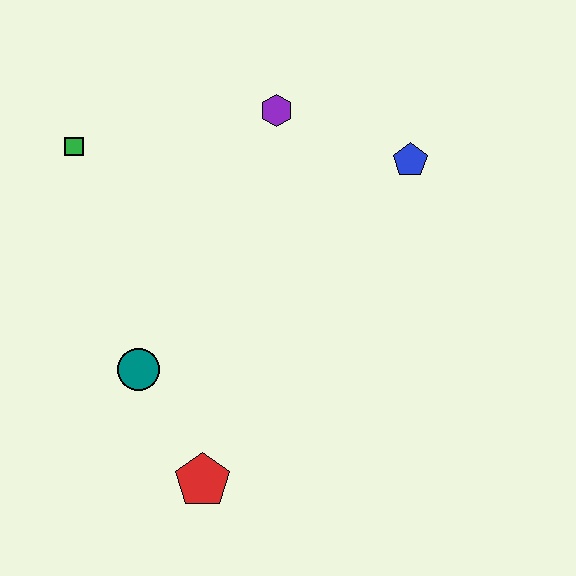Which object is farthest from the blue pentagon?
The red pentagon is farthest from the blue pentagon.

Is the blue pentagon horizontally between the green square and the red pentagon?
No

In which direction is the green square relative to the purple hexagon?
The green square is to the left of the purple hexagon.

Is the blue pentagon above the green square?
No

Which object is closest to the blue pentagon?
The purple hexagon is closest to the blue pentagon.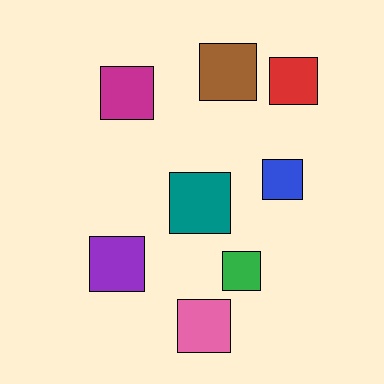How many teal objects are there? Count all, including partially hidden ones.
There is 1 teal object.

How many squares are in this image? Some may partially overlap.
There are 8 squares.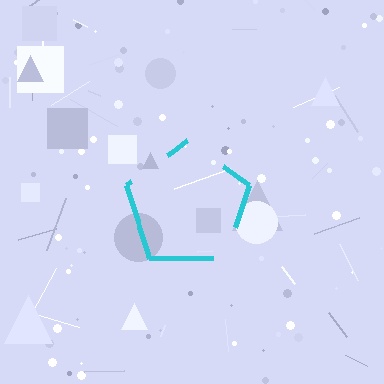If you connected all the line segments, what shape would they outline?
They would outline a pentagon.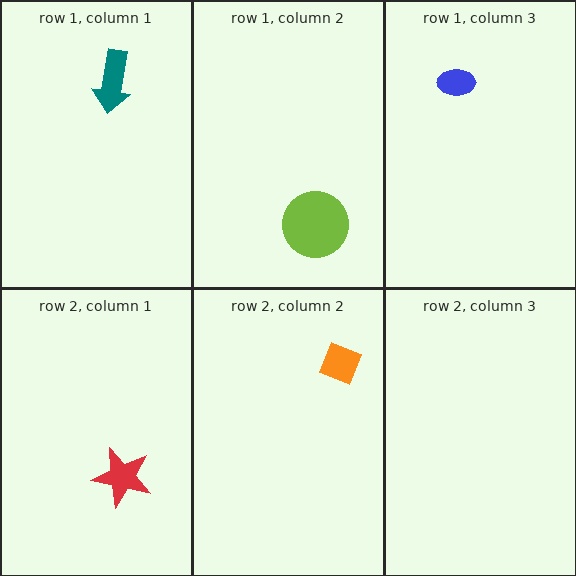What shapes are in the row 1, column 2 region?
The lime circle.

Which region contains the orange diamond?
The row 2, column 2 region.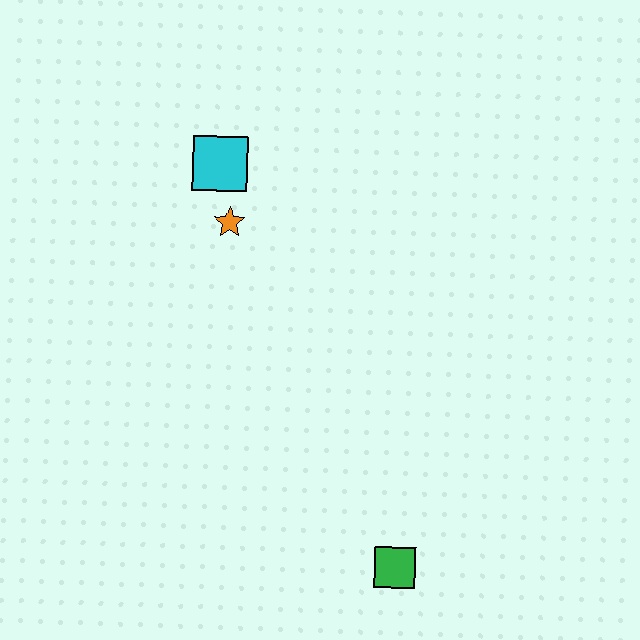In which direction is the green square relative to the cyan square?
The green square is below the cyan square.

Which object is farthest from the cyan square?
The green square is farthest from the cyan square.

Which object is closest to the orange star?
The cyan square is closest to the orange star.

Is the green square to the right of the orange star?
Yes